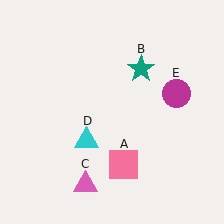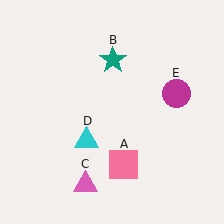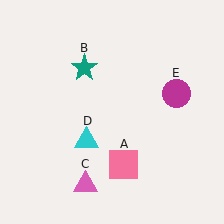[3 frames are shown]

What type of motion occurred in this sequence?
The teal star (object B) rotated counterclockwise around the center of the scene.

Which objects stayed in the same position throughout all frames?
Pink square (object A) and pink triangle (object C) and cyan triangle (object D) and magenta circle (object E) remained stationary.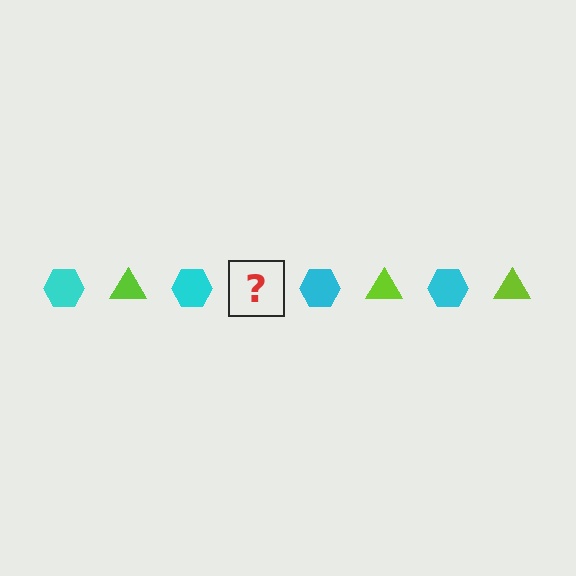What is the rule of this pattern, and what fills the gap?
The rule is that the pattern alternates between cyan hexagon and lime triangle. The gap should be filled with a lime triangle.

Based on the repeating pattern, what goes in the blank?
The blank should be a lime triangle.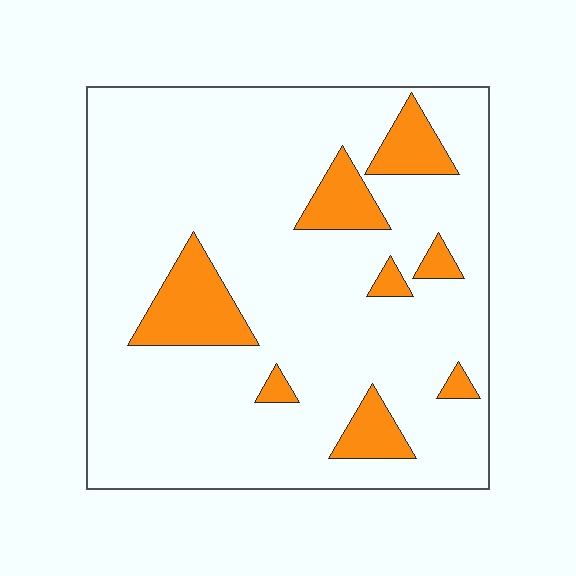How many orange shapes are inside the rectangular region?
8.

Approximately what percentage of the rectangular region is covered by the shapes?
Approximately 15%.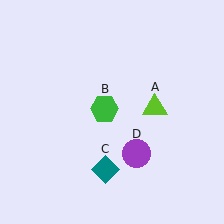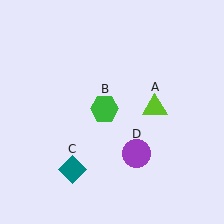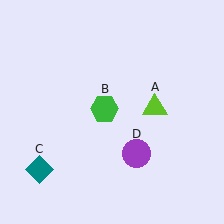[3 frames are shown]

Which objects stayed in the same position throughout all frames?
Lime triangle (object A) and green hexagon (object B) and purple circle (object D) remained stationary.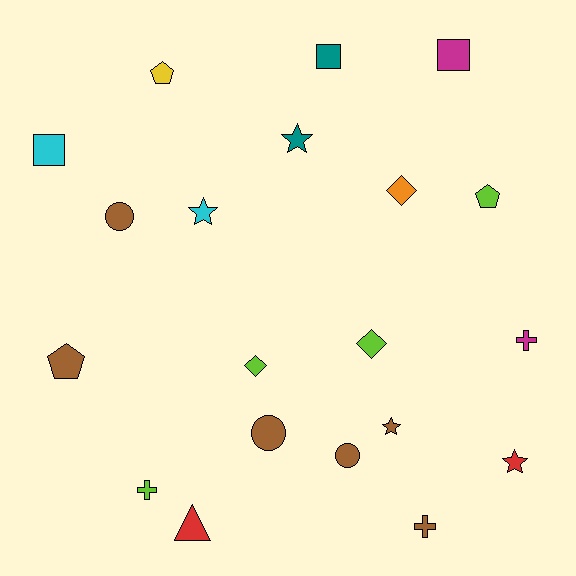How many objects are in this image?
There are 20 objects.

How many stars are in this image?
There are 4 stars.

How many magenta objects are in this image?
There are 2 magenta objects.